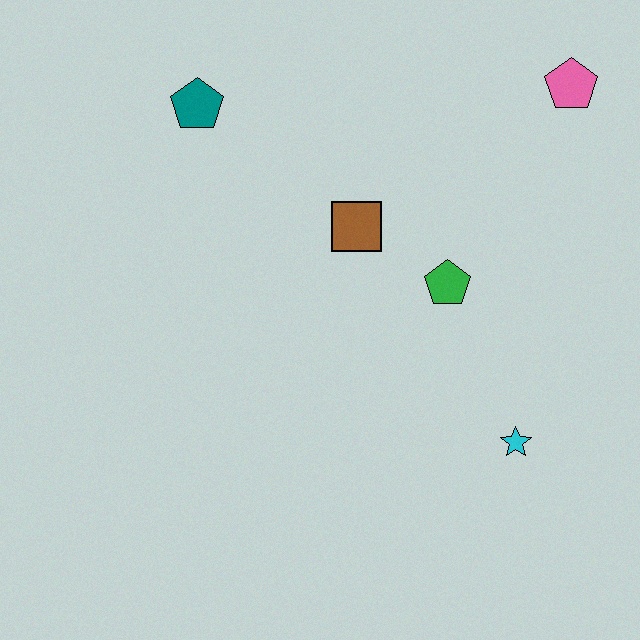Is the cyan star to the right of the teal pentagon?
Yes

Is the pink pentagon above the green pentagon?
Yes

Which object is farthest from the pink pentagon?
The teal pentagon is farthest from the pink pentagon.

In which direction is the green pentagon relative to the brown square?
The green pentagon is to the right of the brown square.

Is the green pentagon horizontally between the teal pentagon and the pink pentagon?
Yes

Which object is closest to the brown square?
The green pentagon is closest to the brown square.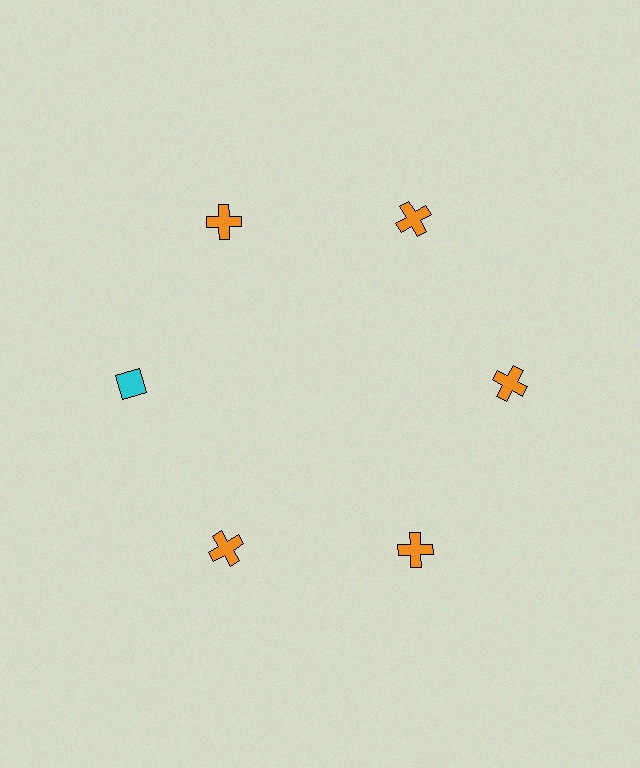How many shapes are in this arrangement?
There are 6 shapes arranged in a ring pattern.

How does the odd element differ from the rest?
It differs in both color (cyan instead of orange) and shape (diamond instead of cross).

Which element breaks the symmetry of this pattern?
The cyan diamond at roughly the 9 o'clock position breaks the symmetry. All other shapes are orange crosses.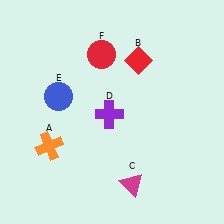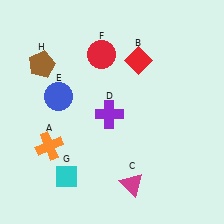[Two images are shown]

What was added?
A cyan diamond (G), a brown pentagon (H) were added in Image 2.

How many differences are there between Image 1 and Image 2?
There are 2 differences between the two images.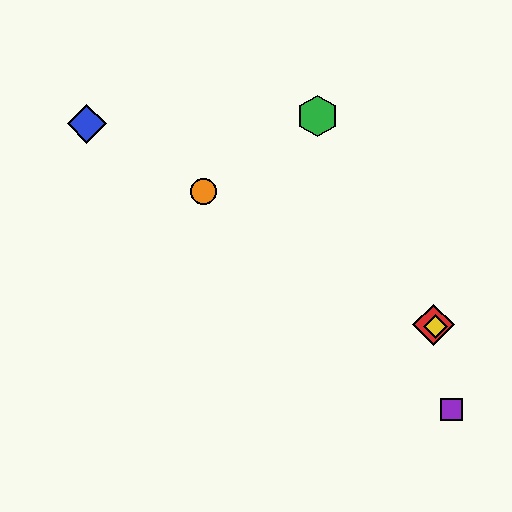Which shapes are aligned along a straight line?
The red diamond, the blue diamond, the yellow diamond, the orange circle are aligned along a straight line.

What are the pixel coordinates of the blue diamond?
The blue diamond is at (87, 124).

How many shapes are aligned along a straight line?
4 shapes (the red diamond, the blue diamond, the yellow diamond, the orange circle) are aligned along a straight line.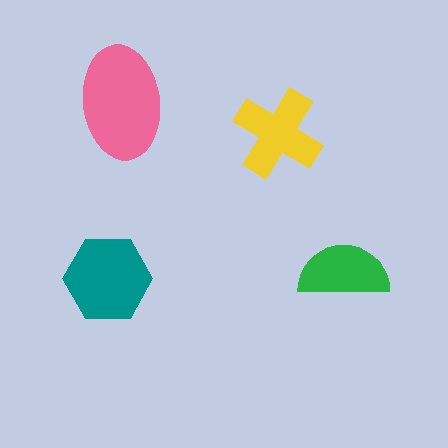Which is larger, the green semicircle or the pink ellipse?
The pink ellipse.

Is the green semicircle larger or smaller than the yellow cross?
Smaller.